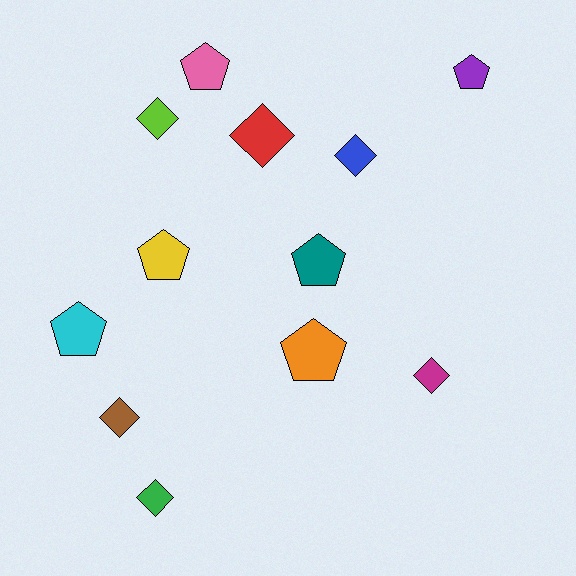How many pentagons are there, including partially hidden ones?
There are 6 pentagons.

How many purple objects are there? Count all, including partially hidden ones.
There is 1 purple object.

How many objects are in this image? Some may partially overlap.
There are 12 objects.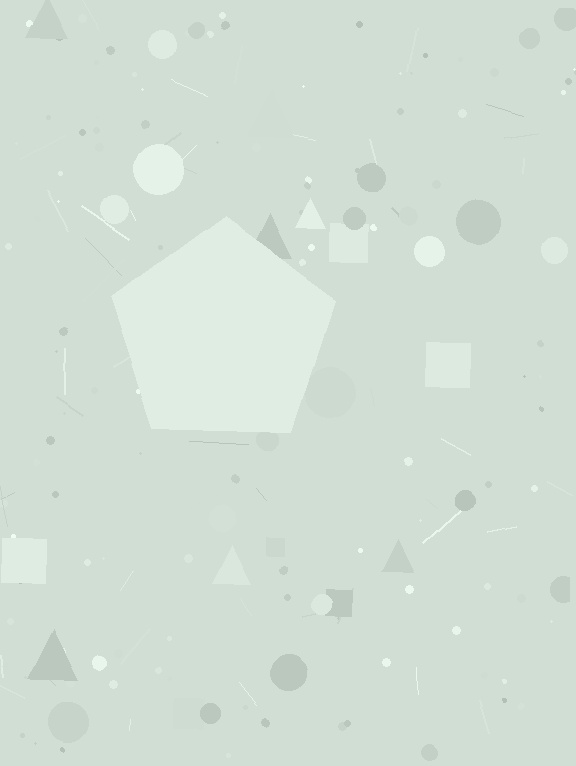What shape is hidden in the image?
A pentagon is hidden in the image.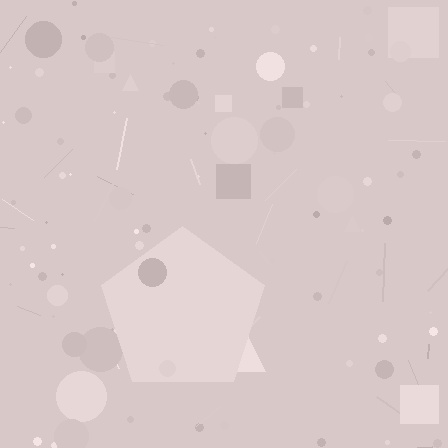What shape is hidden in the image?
A pentagon is hidden in the image.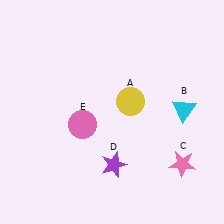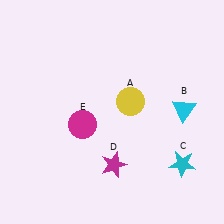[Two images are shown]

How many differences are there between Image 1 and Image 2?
There are 3 differences between the two images.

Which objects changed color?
C changed from pink to cyan. D changed from purple to magenta. E changed from pink to magenta.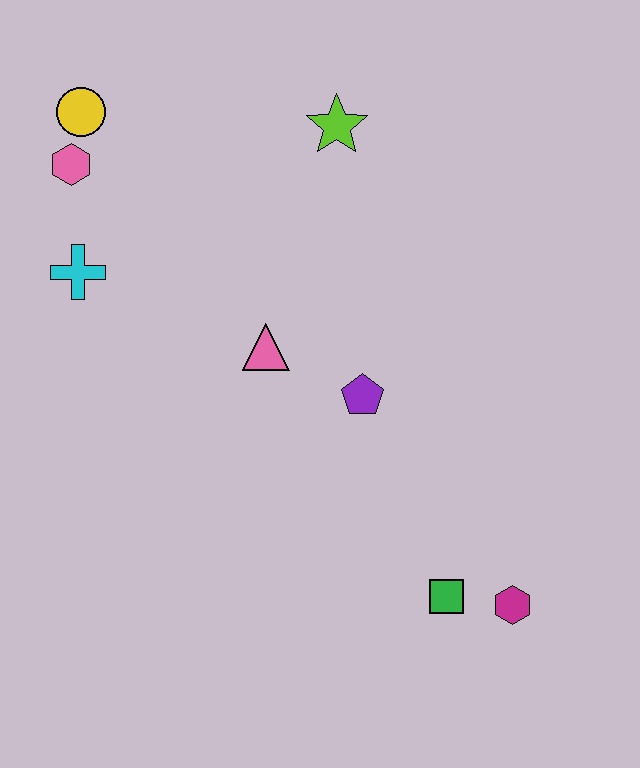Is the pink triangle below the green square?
No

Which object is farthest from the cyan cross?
The magenta hexagon is farthest from the cyan cross.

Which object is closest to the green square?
The magenta hexagon is closest to the green square.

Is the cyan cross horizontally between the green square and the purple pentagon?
No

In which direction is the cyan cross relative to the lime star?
The cyan cross is to the left of the lime star.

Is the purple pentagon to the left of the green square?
Yes